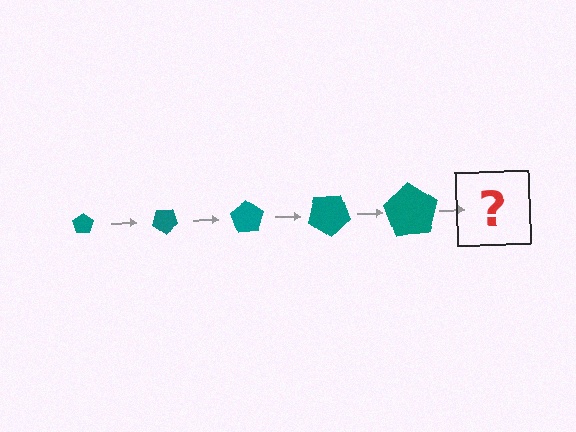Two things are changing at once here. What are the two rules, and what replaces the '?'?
The two rules are that the pentagon grows larger each step and it rotates 35 degrees each step. The '?' should be a pentagon, larger than the previous one and rotated 175 degrees from the start.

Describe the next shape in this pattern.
It should be a pentagon, larger than the previous one and rotated 175 degrees from the start.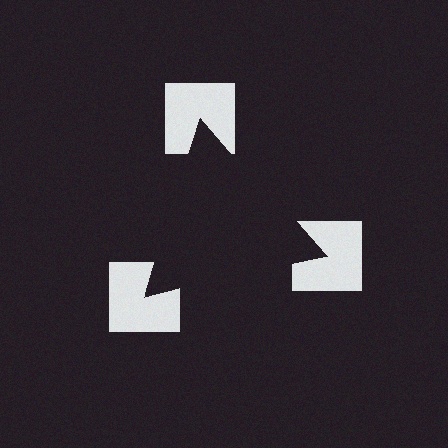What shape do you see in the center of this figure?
An illusory triangle — its edges are inferred from the aligned wedge cuts in the notched squares, not physically drawn.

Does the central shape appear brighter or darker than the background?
It typically appears slightly darker than the background, even though no actual brightness change is drawn.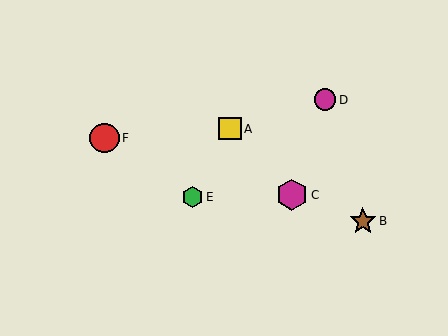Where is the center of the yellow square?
The center of the yellow square is at (230, 129).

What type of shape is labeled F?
Shape F is a red circle.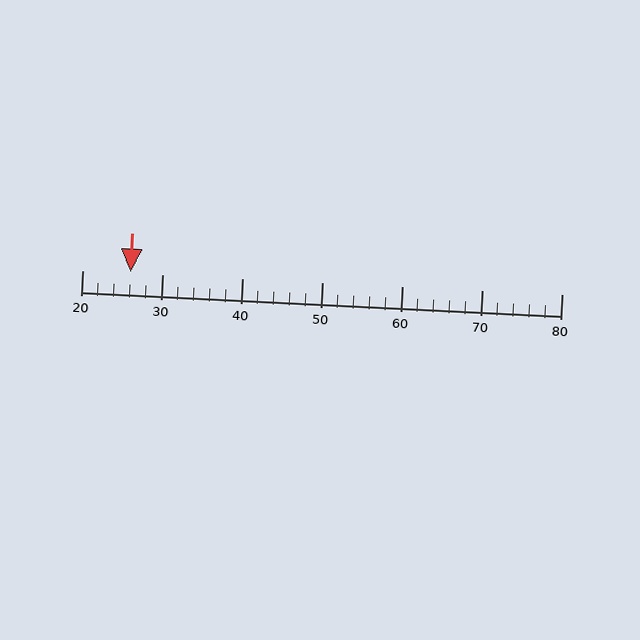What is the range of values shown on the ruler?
The ruler shows values from 20 to 80.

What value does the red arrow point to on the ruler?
The red arrow points to approximately 26.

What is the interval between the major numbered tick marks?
The major tick marks are spaced 10 units apart.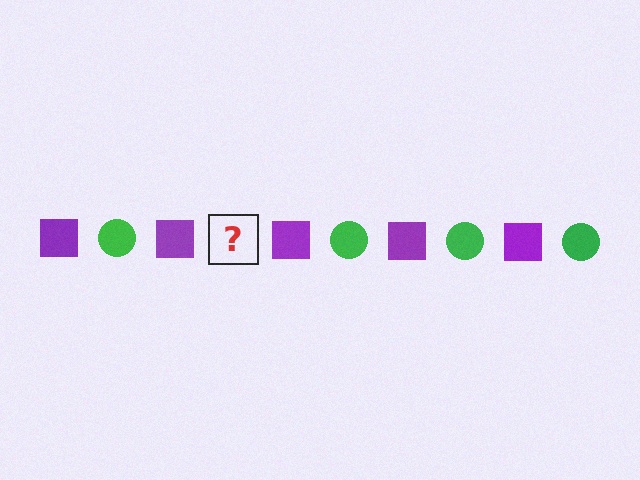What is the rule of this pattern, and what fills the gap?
The rule is that the pattern alternates between purple square and green circle. The gap should be filled with a green circle.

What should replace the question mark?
The question mark should be replaced with a green circle.